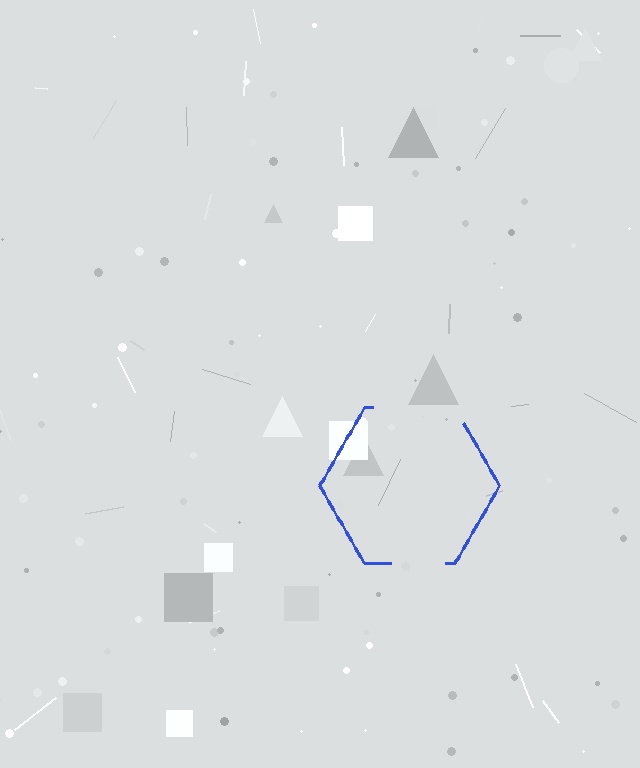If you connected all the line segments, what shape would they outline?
They would outline a hexagon.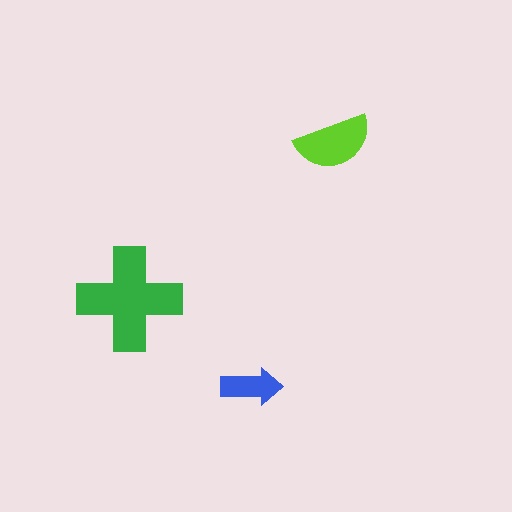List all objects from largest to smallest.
The green cross, the lime semicircle, the blue arrow.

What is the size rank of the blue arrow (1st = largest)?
3rd.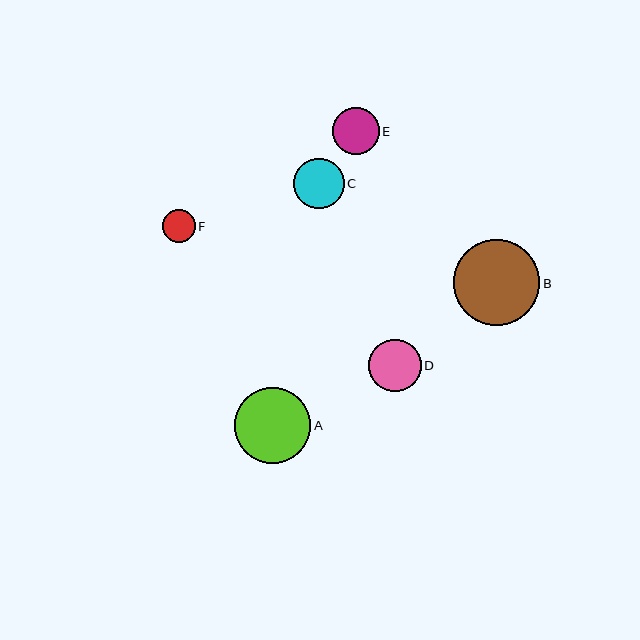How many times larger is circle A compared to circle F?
Circle A is approximately 2.3 times the size of circle F.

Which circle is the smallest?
Circle F is the smallest with a size of approximately 33 pixels.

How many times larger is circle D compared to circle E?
Circle D is approximately 1.1 times the size of circle E.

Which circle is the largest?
Circle B is the largest with a size of approximately 86 pixels.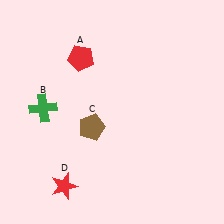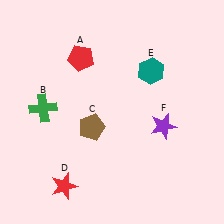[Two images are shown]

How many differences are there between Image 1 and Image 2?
There are 2 differences between the two images.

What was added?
A teal hexagon (E), a purple star (F) were added in Image 2.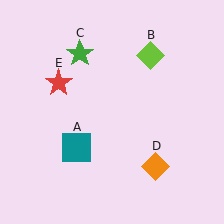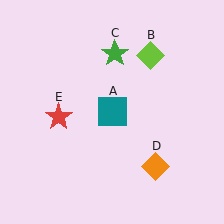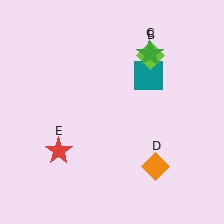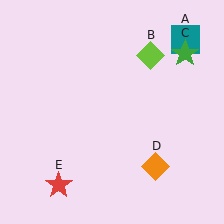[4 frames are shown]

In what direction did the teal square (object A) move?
The teal square (object A) moved up and to the right.